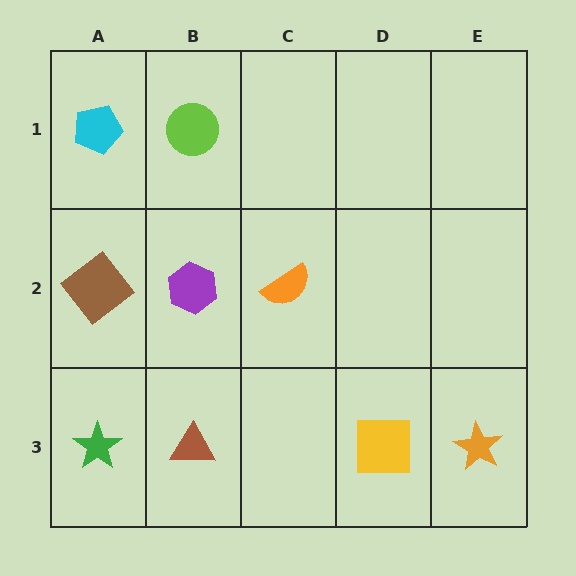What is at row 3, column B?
A brown triangle.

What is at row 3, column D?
A yellow square.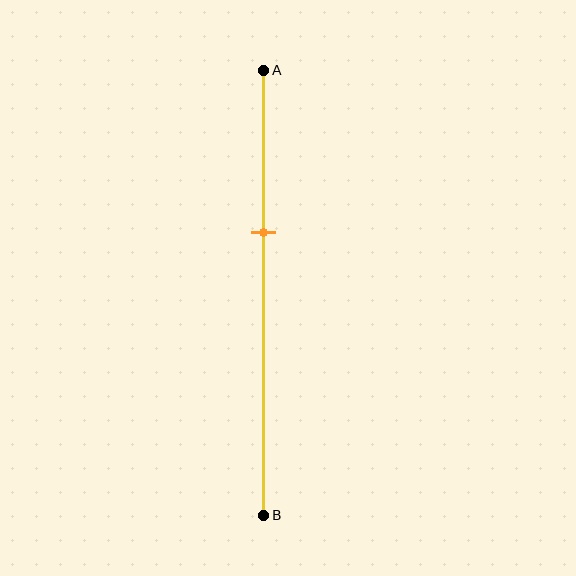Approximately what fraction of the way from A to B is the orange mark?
The orange mark is approximately 35% of the way from A to B.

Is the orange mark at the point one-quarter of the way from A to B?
No, the mark is at about 35% from A, not at the 25% one-quarter point.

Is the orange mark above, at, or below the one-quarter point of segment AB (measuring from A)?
The orange mark is below the one-quarter point of segment AB.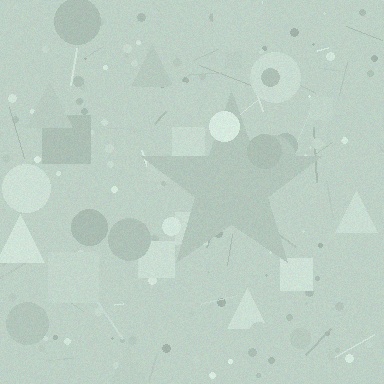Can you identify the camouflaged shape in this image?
The camouflaged shape is a star.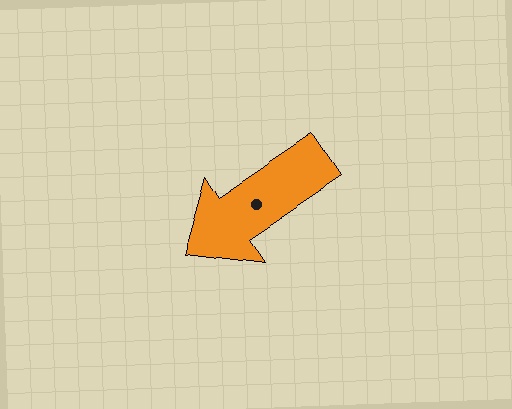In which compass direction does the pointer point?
Southwest.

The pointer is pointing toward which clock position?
Roughly 8 o'clock.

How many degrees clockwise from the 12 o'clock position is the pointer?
Approximately 236 degrees.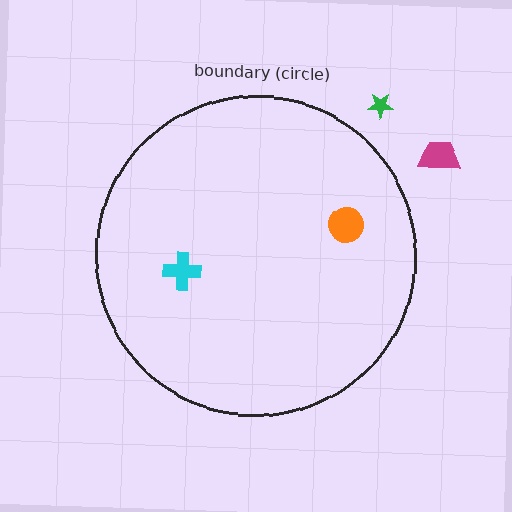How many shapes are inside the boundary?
2 inside, 2 outside.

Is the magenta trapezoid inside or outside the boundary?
Outside.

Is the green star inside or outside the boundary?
Outside.